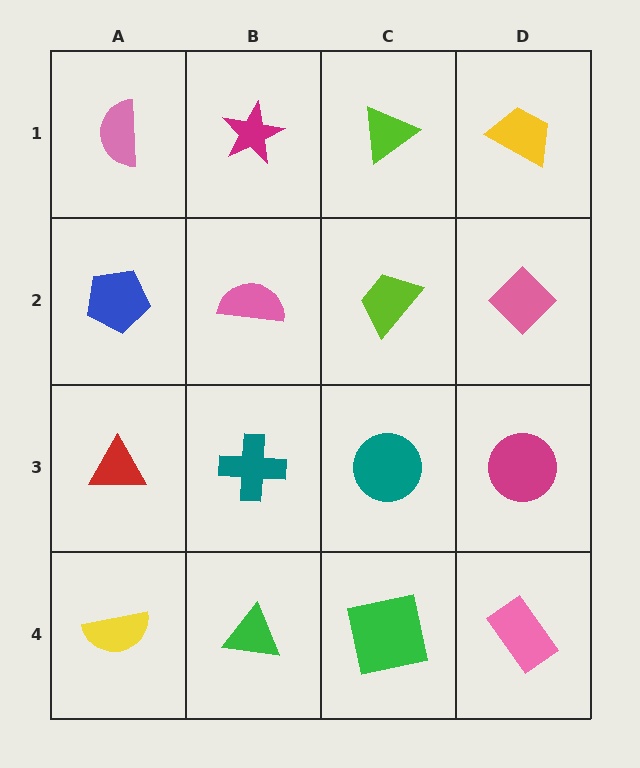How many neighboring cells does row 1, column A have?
2.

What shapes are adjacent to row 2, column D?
A yellow trapezoid (row 1, column D), a magenta circle (row 3, column D), a lime trapezoid (row 2, column C).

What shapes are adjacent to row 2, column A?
A pink semicircle (row 1, column A), a red triangle (row 3, column A), a pink semicircle (row 2, column B).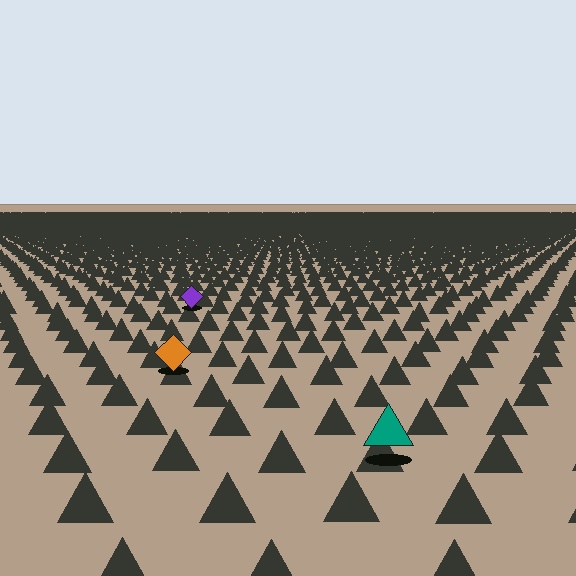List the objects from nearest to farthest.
From nearest to farthest: the teal triangle, the orange diamond, the purple diamond.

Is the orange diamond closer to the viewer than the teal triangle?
No. The teal triangle is closer — you can tell from the texture gradient: the ground texture is coarser near it.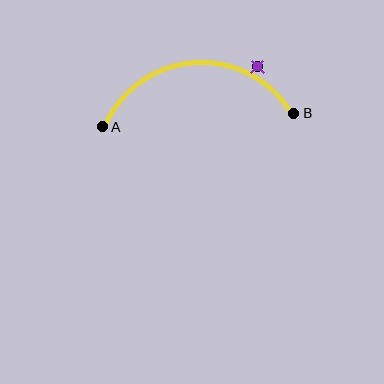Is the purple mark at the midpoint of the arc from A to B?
No — the purple mark does not lie on the arc at all. It sits slightly outside the curve.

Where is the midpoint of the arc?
The arc midpoint is the point on the curve farthest from the straight line joining A and B. It sits above that line.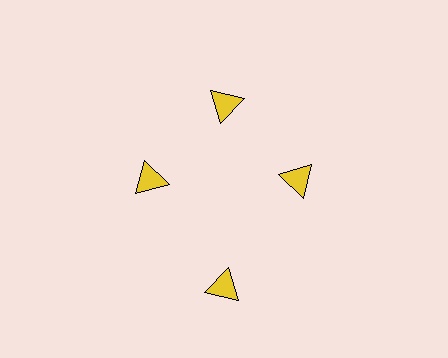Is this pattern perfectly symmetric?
No. The 4 yellow triangles are arranged in a ring, but one element near the 6 o'clock position is pushed outward from the center, breaking the 4-fold rotational symmetry.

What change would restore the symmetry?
The symmetry would be restored by moving it inward, back onto the ring so that all 4 triangles sit at equal angles and equal distance from the center.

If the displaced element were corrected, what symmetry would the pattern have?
It would have 4-fold rotational symmetry — the pattern would map onto itself every 90 degrees.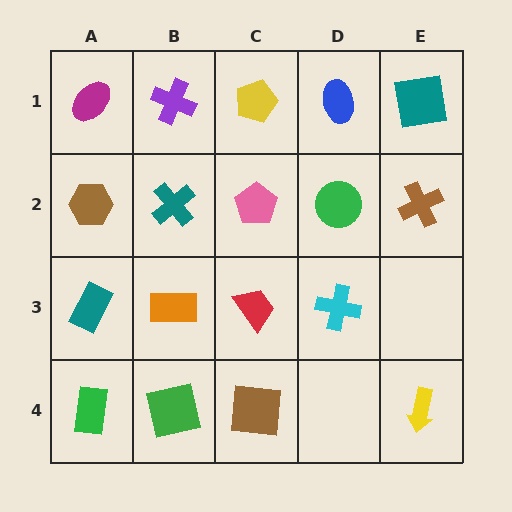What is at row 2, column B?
A teal cross.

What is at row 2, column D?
A green circle.